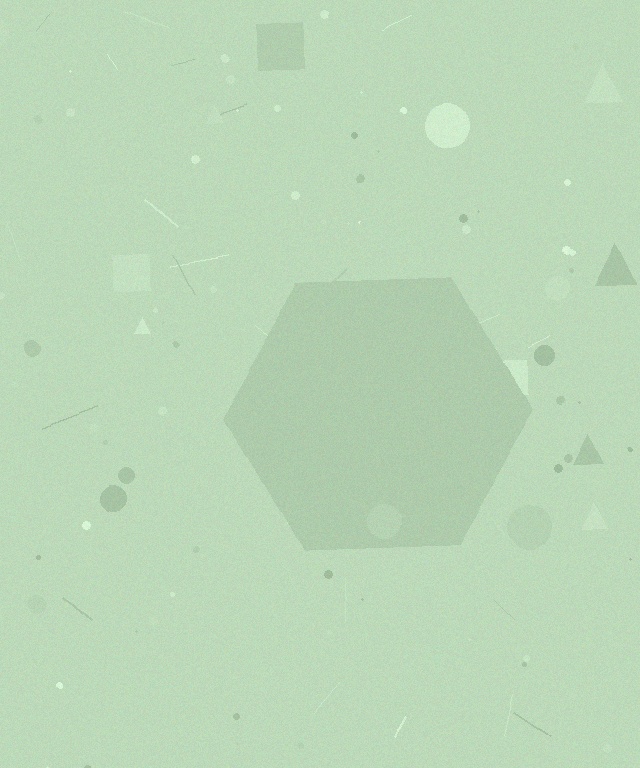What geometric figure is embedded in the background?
A hexagon is embedded in the background.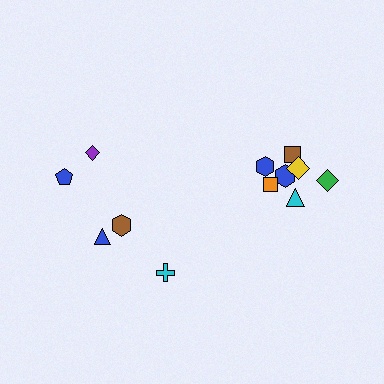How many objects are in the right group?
There are 7 objects.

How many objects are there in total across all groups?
There are 12 objects.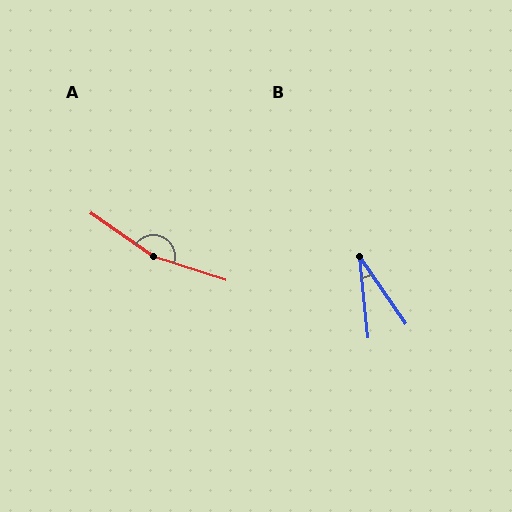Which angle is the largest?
A, at approximately 164 degrees.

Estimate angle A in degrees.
Approximately 164 degrees.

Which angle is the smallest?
B, at approximately 28 degrees.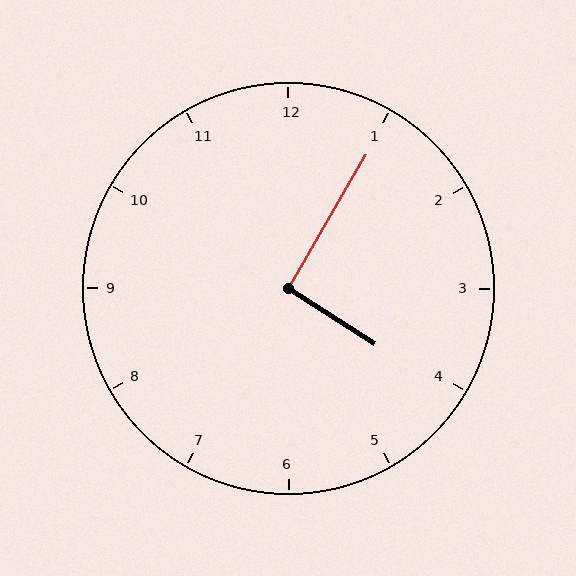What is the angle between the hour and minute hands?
Approximately 92 degrees.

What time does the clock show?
4:05.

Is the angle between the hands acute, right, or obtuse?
It is right.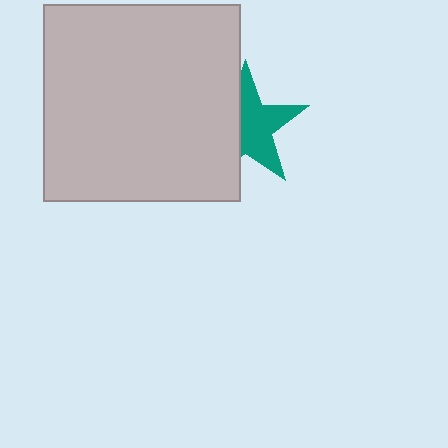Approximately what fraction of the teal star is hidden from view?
Roughly 42% of the teal star is hidden behind the light gray square.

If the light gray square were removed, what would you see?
You would see the complete teal star.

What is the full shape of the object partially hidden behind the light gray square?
The partially hidden object is a teal star.